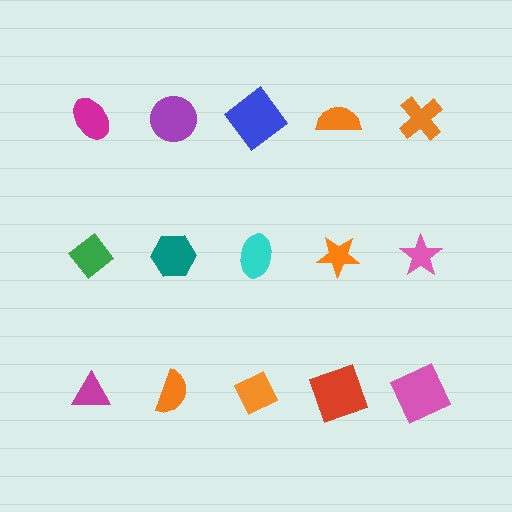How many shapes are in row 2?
5 shapes.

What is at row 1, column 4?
An orange semicircle.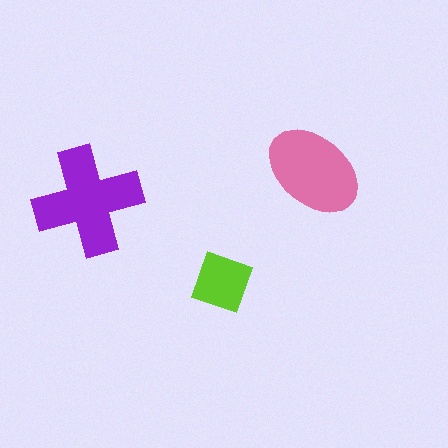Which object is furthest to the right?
The pink ellipse is rightmost.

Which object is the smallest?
The lime diamond.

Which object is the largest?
The purple cross.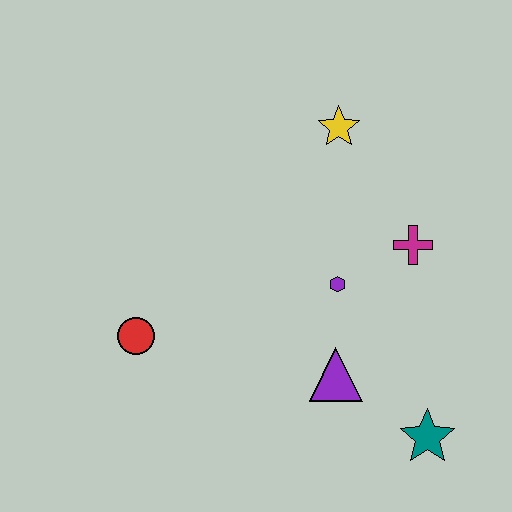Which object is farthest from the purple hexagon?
The red circle is farthest from the purple hexagon.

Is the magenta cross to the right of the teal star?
No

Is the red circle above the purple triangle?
Yes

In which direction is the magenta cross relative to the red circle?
The magenta cross is to the right of the red circle.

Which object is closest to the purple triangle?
The purple hexagon is closest to the purple triangle.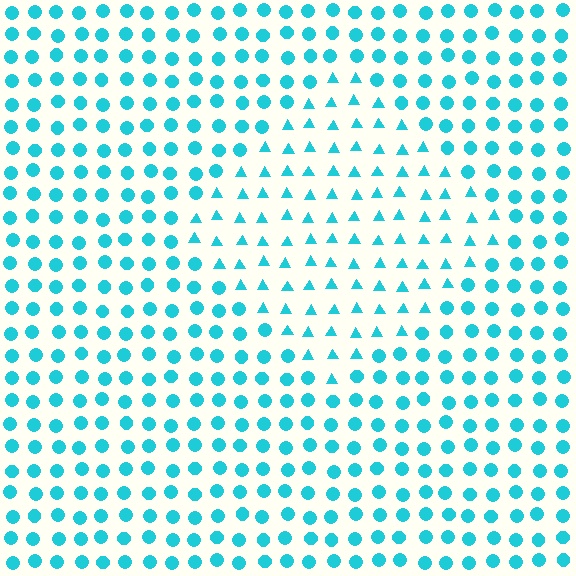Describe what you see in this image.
The image is filled with small cyan elements arranged in a uniform grid. A diamond-shaped region contains triangles, while the surrounding area contains circles. The boundary is defined purely by the change in element shape.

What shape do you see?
I see a diamond.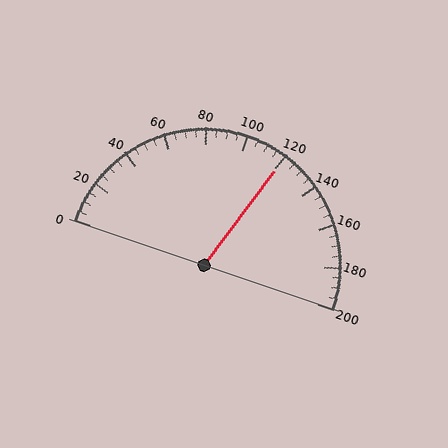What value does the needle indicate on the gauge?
The needle indicates approximately 120.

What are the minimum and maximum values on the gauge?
The gauge ranges from 0 to 200.